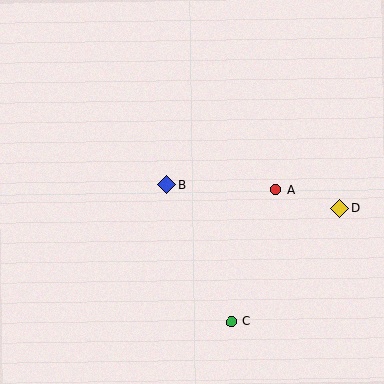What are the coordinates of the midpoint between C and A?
The midpoint between C and A is at (253, 256).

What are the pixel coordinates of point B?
Point B is at (167, 185).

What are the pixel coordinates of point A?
Point A is at (276, 190).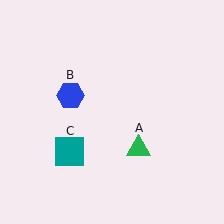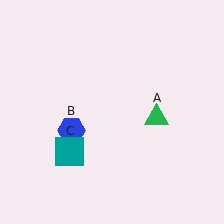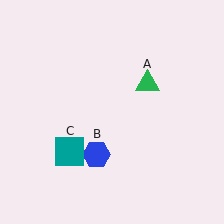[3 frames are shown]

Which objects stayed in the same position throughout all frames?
Teal square (object C) remained stationary.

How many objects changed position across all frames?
2 objects changed position: green triangle (object A), blue hexagon (object B).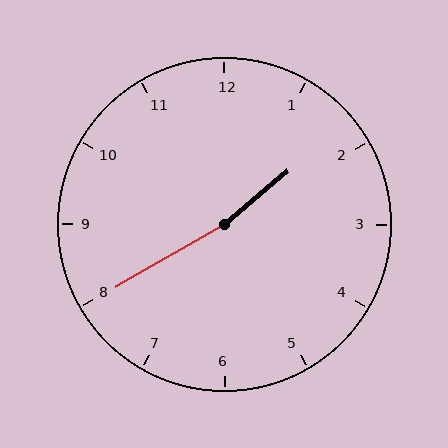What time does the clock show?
1:40.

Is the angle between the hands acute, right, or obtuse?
It is obtuse.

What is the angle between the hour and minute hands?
Approximately 170 degrees.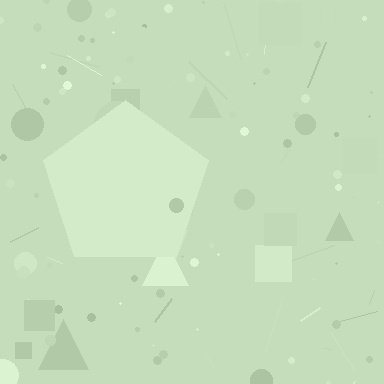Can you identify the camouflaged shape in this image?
The camouflaged shape is a pentagon.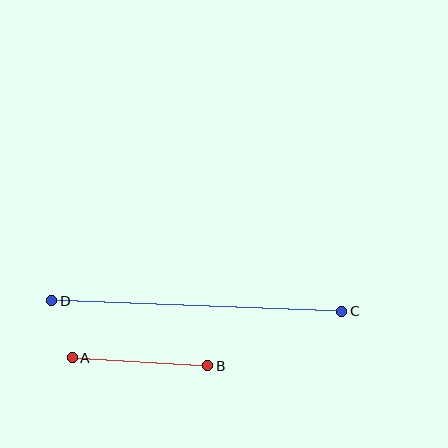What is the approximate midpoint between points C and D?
The midpoint is at approximately (197, 306) pixels.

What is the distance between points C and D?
The distance is approximately 290 pixels.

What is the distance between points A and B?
The distance is approximately 136 pixels.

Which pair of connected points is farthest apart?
Points C and D are farthest apart.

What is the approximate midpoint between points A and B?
The midpoint is at approximately (140, 362) pixels.